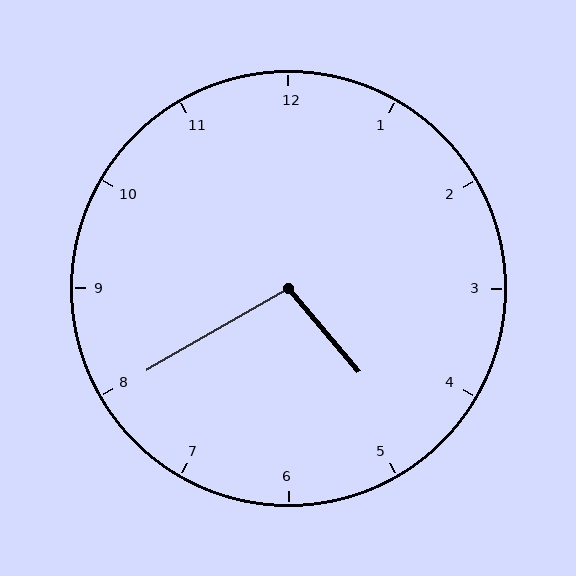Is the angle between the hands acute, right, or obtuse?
It is obtuse.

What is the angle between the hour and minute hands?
Approximately 100 degrees.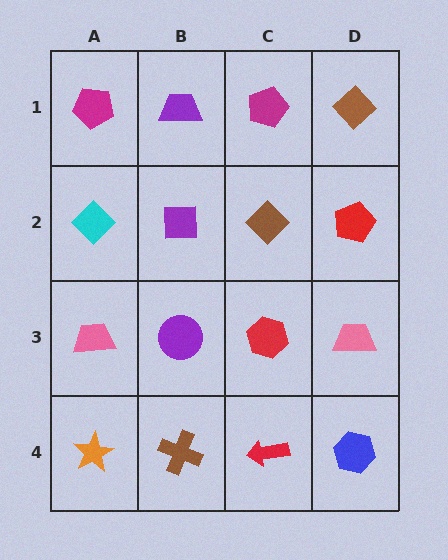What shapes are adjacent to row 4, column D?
A pink trapezoid (row 3, column D), a red arrow (row 4, column C).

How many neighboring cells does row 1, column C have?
3.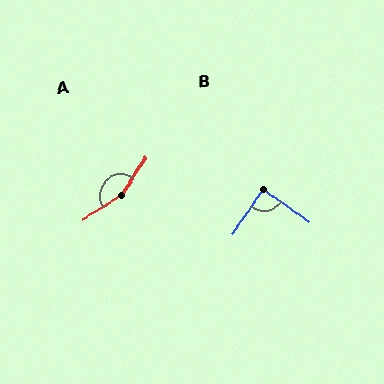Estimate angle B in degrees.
Approximately 89 degrees.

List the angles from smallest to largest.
B (89°), A (155°).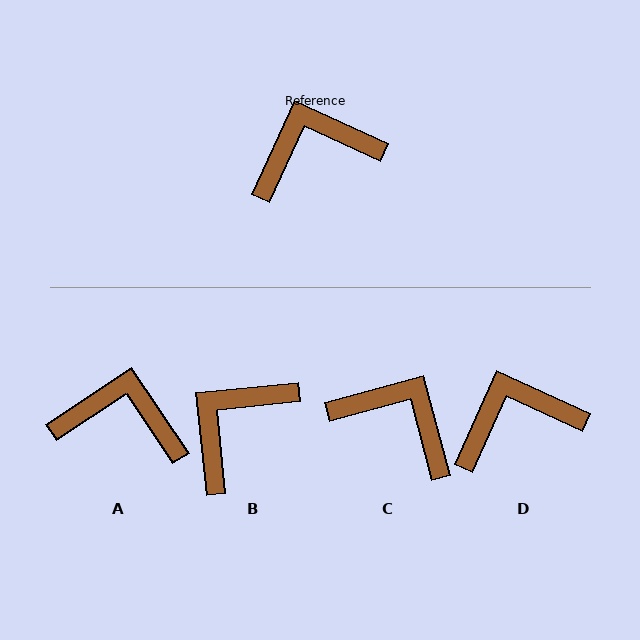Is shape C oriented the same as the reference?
No, it is off by about 50 degrees.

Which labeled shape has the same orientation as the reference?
D.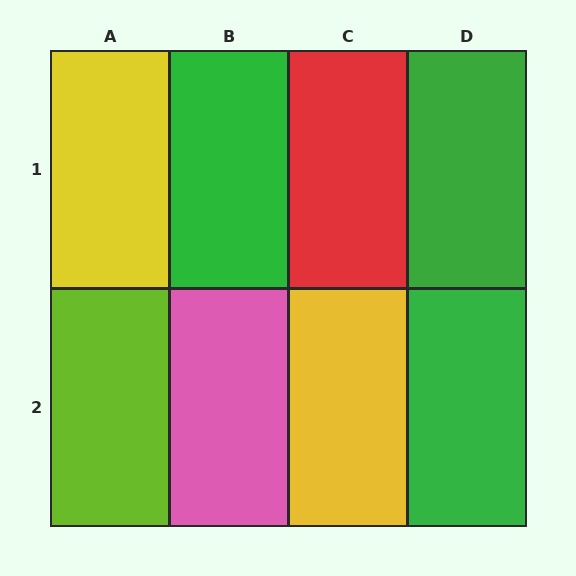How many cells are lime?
1 cell is lime.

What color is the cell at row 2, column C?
Yellow.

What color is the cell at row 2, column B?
Pink.